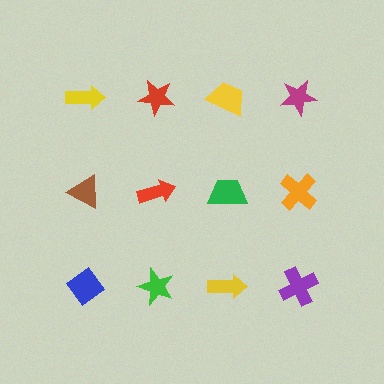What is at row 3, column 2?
A green star.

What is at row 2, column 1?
A brown triangle.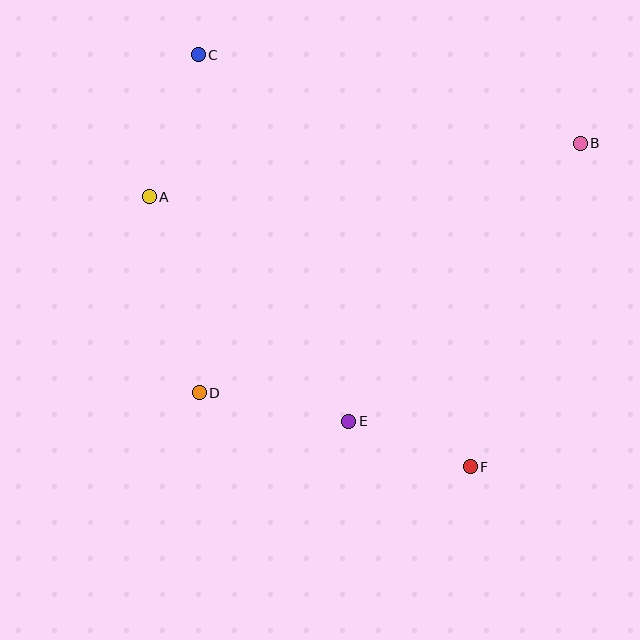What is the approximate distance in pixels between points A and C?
The distance between A and C is approximately 150 pixels.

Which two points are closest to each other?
Points E and F are closest to each other.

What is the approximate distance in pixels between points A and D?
The distance between A and D is approximately 202 pixels.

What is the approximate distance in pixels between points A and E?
The distance between A and E is approximately 300 pixels.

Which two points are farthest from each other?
Points C and F are farthest from each other.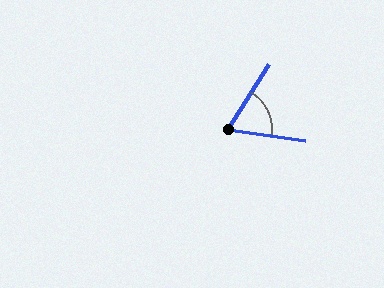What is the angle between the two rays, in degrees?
Approximately 65 degrees.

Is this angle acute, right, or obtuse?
It is acute.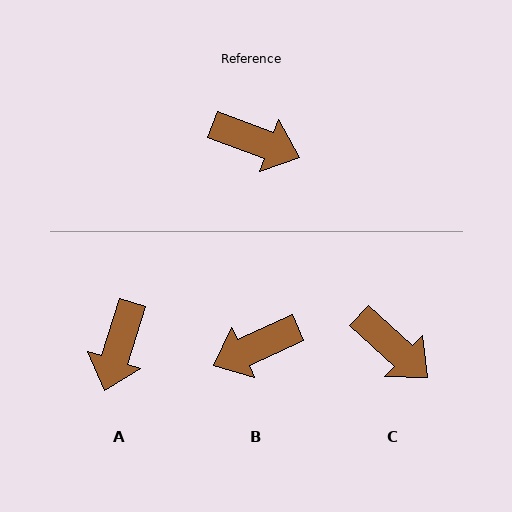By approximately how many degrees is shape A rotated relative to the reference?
Approximately 87 degrees clockwise.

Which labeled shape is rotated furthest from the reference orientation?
B, about 135 degrees away.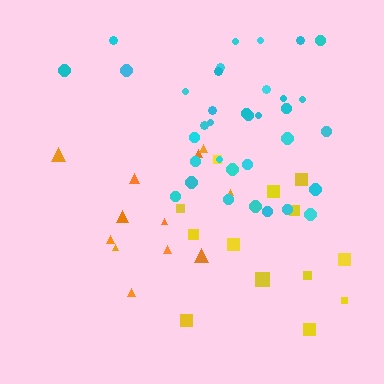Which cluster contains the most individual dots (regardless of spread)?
Cyan (35).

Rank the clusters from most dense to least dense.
cyan, yellow, orange.